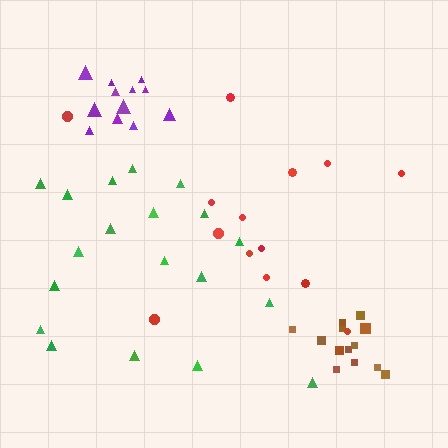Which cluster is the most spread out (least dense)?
Red.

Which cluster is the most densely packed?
Brown.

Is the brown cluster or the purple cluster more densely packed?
Brown.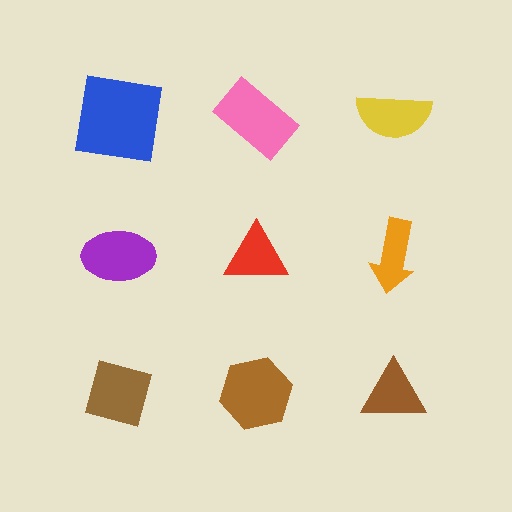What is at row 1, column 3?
A yellow semicircle.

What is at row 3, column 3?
A brown triangle.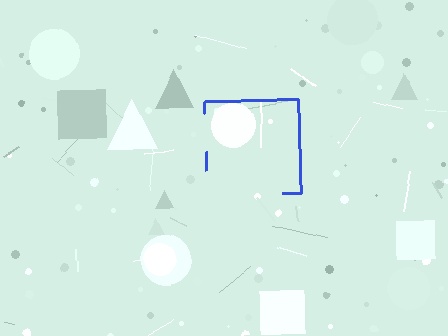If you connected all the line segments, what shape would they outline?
They would outline a square.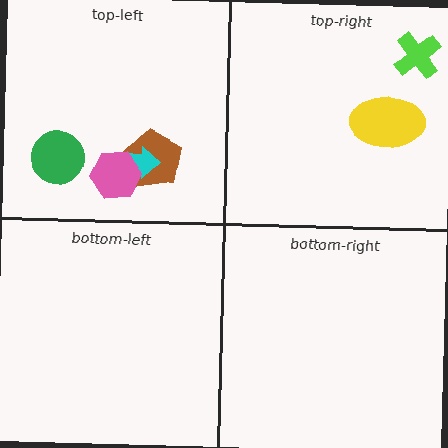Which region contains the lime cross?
The top-right region.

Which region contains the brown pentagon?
The top-left region.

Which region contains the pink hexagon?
The top-left region.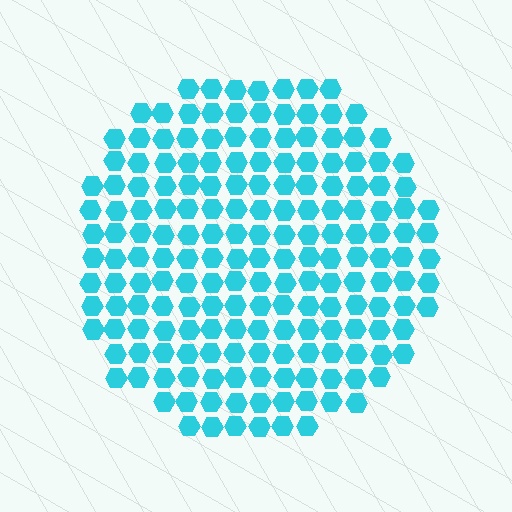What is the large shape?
The large shape is a circle.